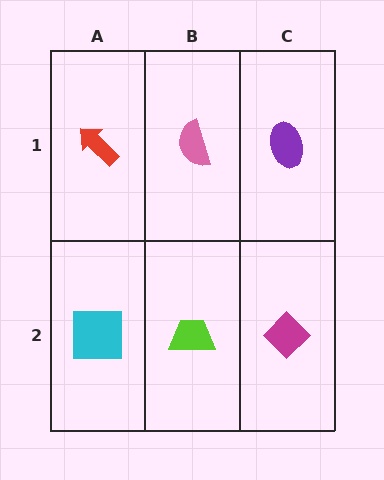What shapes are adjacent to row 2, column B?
A pink semicircle (row 1, column B), a cyan square (row 2, column A), a magenta diamond (row 2, column C).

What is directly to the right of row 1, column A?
A pink semicircle.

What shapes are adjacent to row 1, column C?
A magenta diamond (row 2, column C), a pink semicircle (row 1, column B).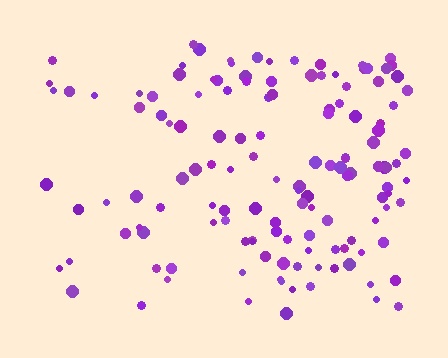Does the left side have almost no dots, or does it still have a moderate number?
Still a moderate number, just noticeably fewer than the right.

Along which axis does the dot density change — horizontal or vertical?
Horizontal.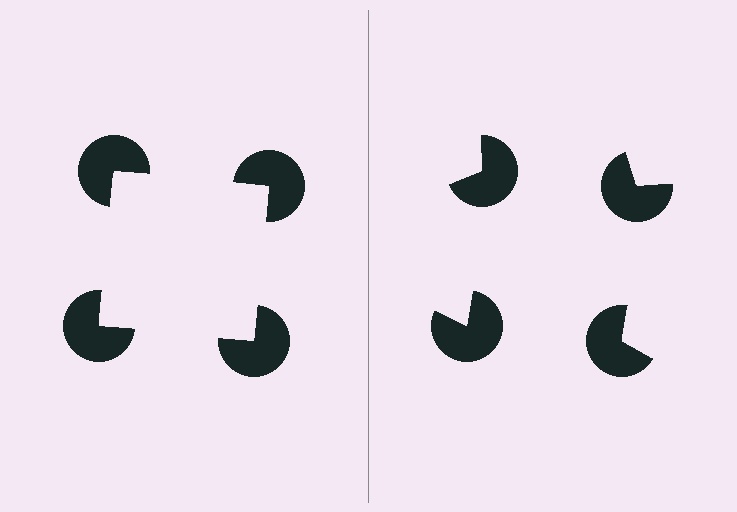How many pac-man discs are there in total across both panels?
8 — 4 on each side.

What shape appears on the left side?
An illusory square.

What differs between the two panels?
The pac-man discs are positioned identically on both sides; only the wedge orientations differ. On the left they align to a square; on the right they are misaligned.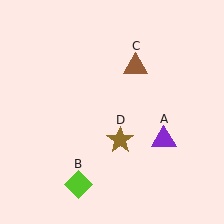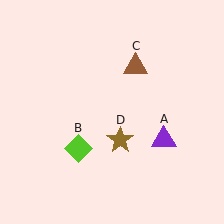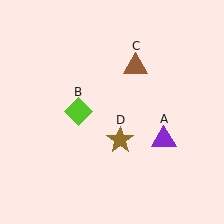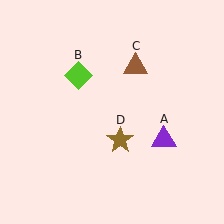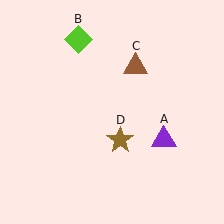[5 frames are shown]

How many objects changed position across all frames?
1 object changed position: lime diamond (object B).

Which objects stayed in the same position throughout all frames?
Purple triangle (object A) and brown triangle (object C) and brown star (object D) remained stationary.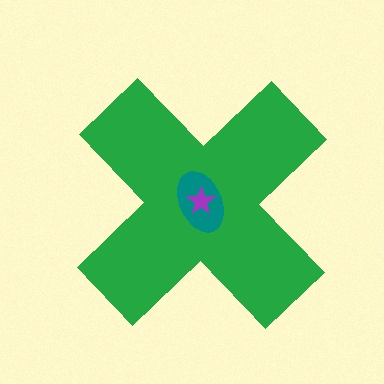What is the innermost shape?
The purple star.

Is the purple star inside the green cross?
Yes.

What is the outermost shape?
The green cross.